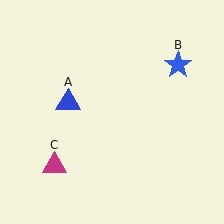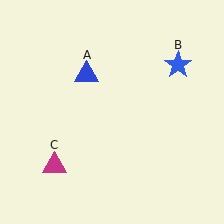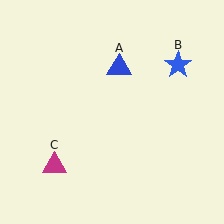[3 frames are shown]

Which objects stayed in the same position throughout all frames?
Blue star (object B) and magenta triangle (object C) remained stationary.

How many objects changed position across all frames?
1 object changed position: blue triangle (object A).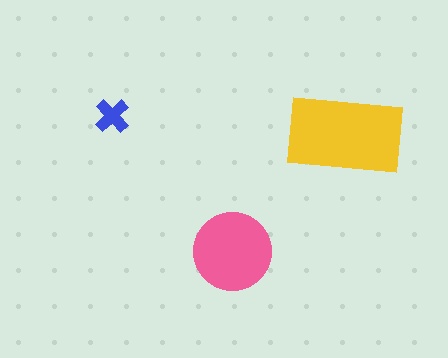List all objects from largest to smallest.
The yellow rectangle, the pink circle, the blue cross.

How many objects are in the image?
There are 3 objects in the image.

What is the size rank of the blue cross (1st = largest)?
3rd.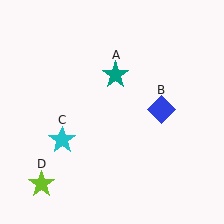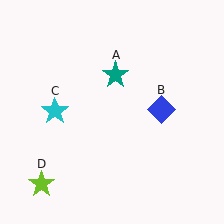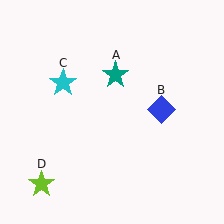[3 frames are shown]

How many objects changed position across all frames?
1 object changed position: cyan star (object C).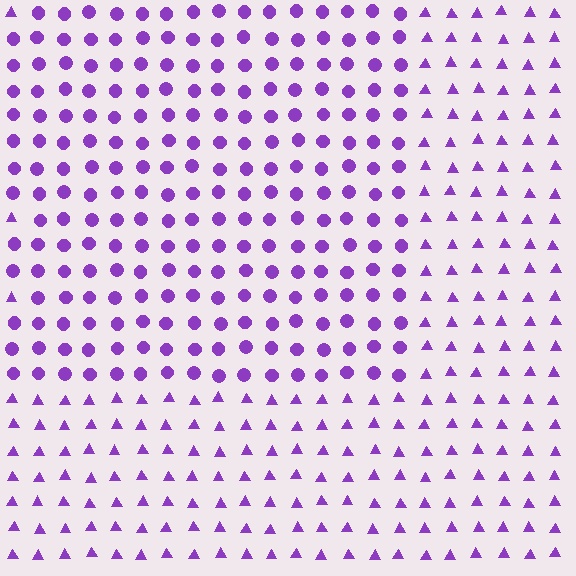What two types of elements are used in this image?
The image uses circles inside the rectangle region and triangles outside it.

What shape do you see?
I see a rectangle.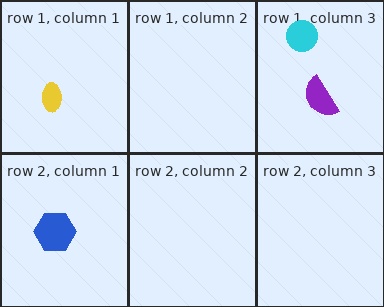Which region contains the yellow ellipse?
The row 1, column 1 region.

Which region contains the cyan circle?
The row 1, column 3 region.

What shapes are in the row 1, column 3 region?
The cyan circle, the purple semicircle.